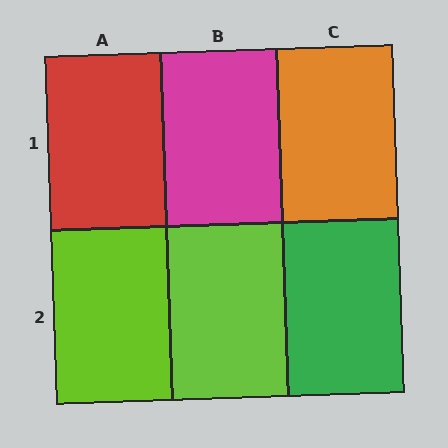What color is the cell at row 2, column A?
Lime.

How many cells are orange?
1 cell is orange.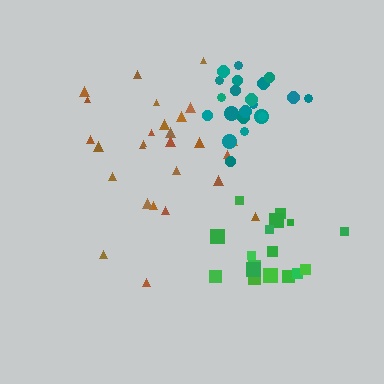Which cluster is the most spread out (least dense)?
Brown.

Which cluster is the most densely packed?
Teal.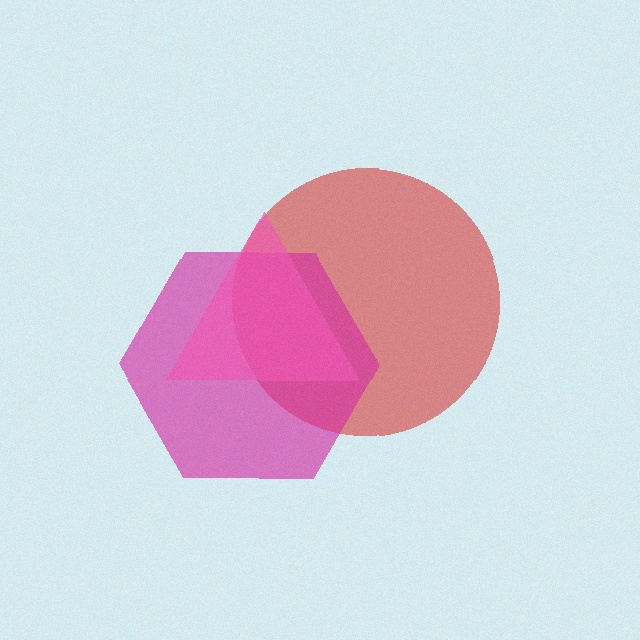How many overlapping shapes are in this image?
There are 3 overlapping shapes in the image.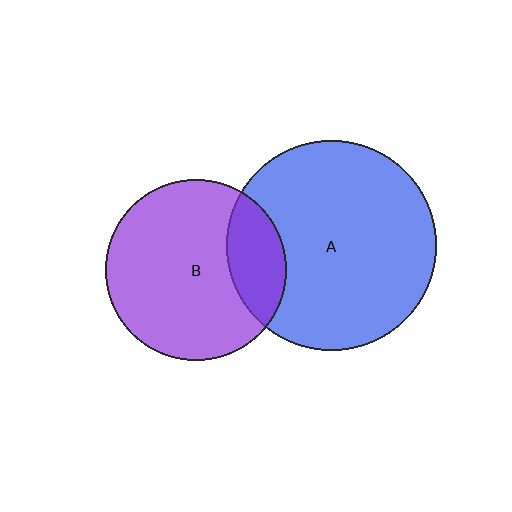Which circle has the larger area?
Circle A (blue).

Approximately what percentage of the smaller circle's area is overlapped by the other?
Approximately 20%.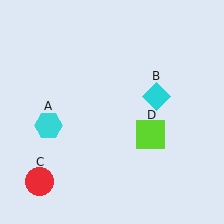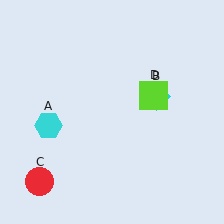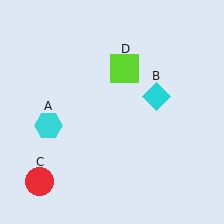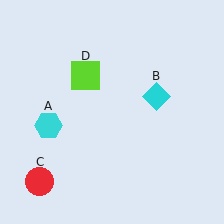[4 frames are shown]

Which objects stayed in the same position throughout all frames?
Cyan hexagon (object A) and cyan diamond (object B) and red circle (object C) remained stationary.